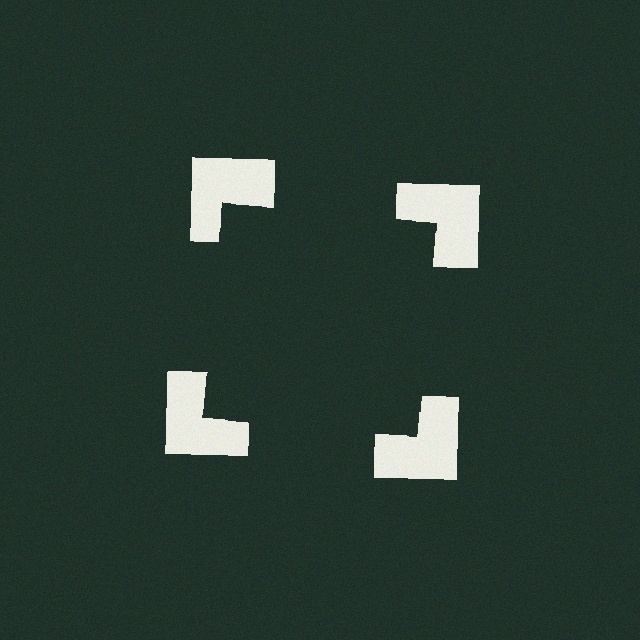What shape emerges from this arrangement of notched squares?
An illusory square — its edges are inferred from the aligned wedge cuts in the notched squares, not physically drawn.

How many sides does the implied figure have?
4 sides.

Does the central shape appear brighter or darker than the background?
It typically appears slightly darker than the background, even though no actual brightness change is drawn.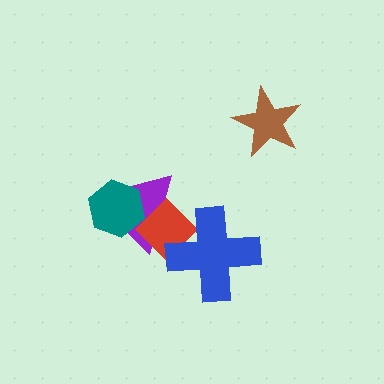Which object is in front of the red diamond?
The blue cross is in front of the red diamond.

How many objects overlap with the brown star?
0 objects overlap with the brown star.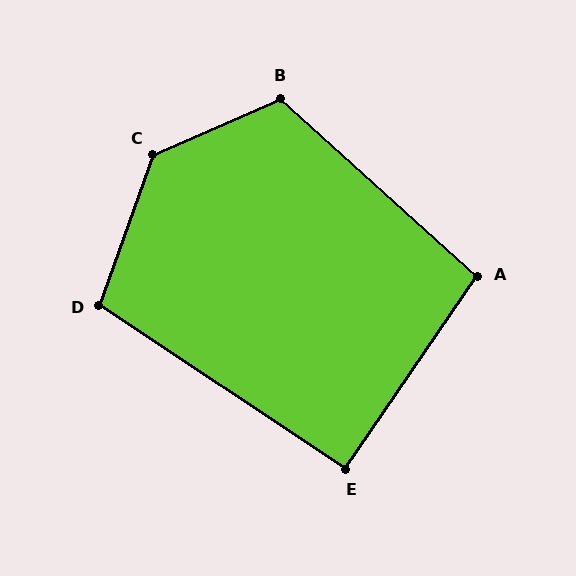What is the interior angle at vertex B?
Approximately 114 degrees (obtuse).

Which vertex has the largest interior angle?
C, at approximately 133 degrees.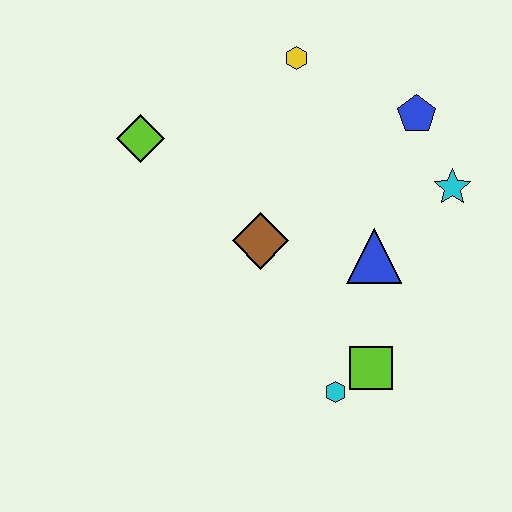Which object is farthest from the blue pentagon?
The cyan hexagon is farthest from the blue pentagon.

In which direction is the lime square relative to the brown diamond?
The lime square is below the brown diamond.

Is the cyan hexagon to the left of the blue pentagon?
Yes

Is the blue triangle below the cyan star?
Yes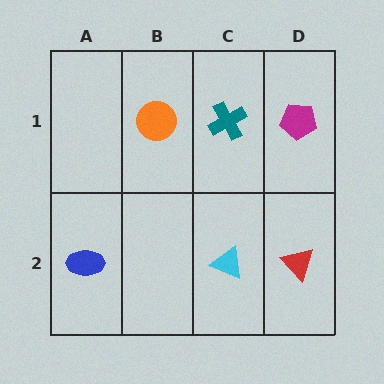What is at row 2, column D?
A red triangle.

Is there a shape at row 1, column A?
No, that cell is empty.